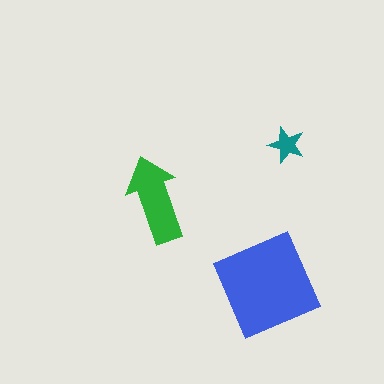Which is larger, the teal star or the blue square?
The blue square.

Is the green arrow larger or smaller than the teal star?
Larger.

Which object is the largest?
The blue square.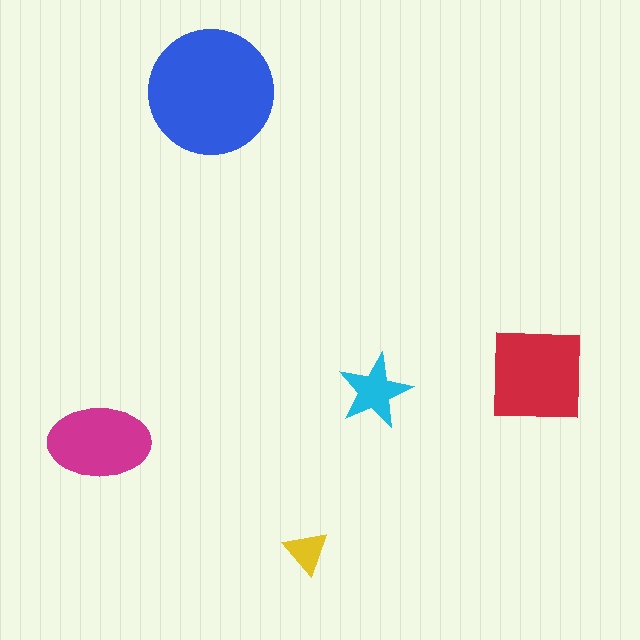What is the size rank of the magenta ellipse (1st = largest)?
3rd.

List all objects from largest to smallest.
The blue circle, the red square, the magenta ellipse, the cyan star, the yellow triangle.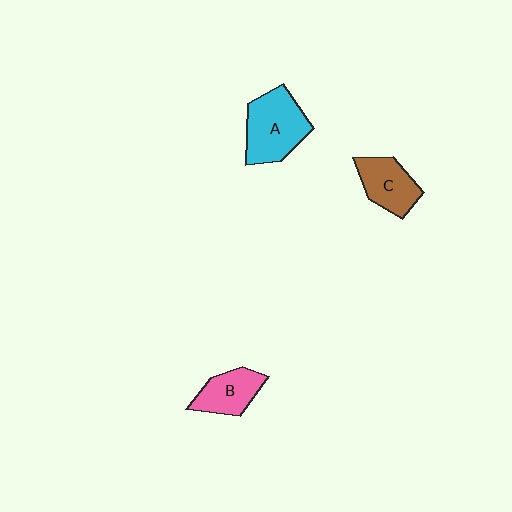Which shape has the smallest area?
Shape B (pink).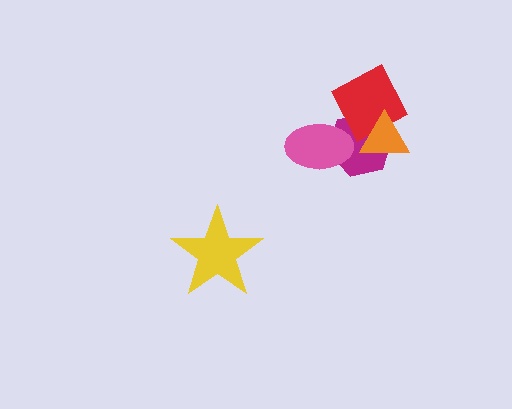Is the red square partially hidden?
Yes, it is partially covered by another shape.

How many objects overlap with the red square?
2 objects overlap with the red square.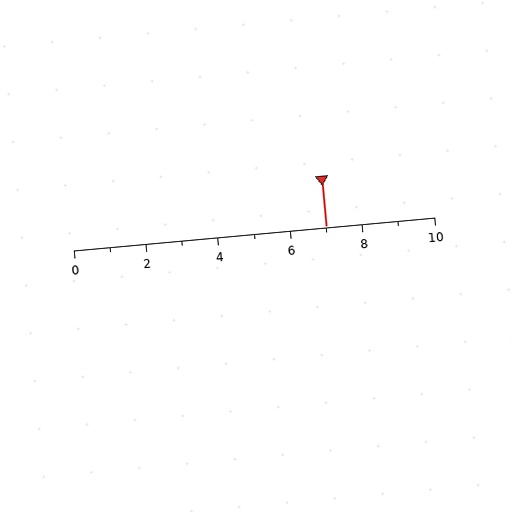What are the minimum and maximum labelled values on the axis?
The axis runs from 0 to 10.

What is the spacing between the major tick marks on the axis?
The major ticks are spaced 2 apart.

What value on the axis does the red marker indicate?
The marker indicates approximately 7.